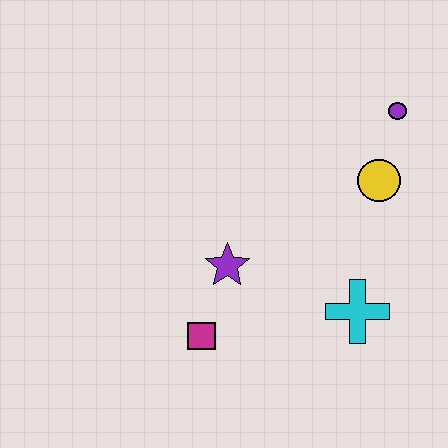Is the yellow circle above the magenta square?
Yes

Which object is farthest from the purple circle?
The magenta square is farthest from the purple circle.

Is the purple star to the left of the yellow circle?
Yes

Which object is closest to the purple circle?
The yellow circle is closest to the purple circle.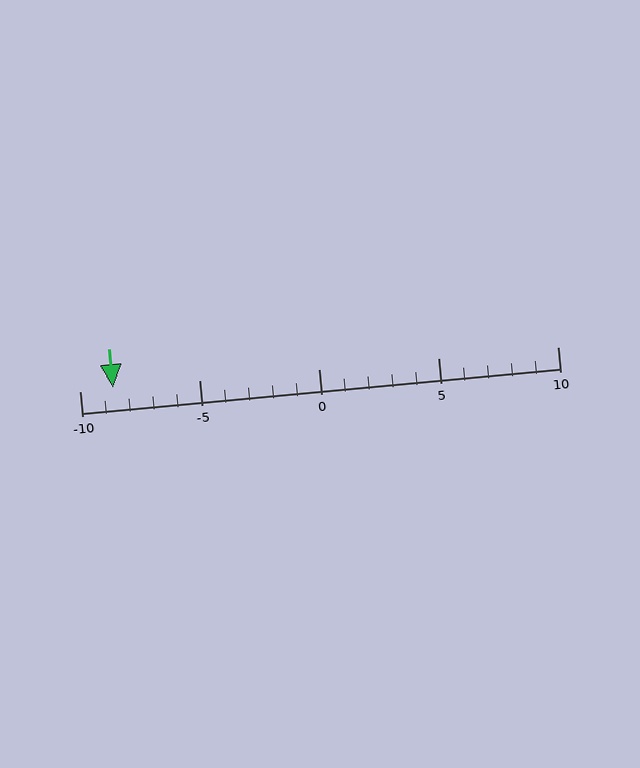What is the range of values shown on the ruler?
The ruler shows values from -10 to 10.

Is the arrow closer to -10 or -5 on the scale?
The arrow is closer to -10.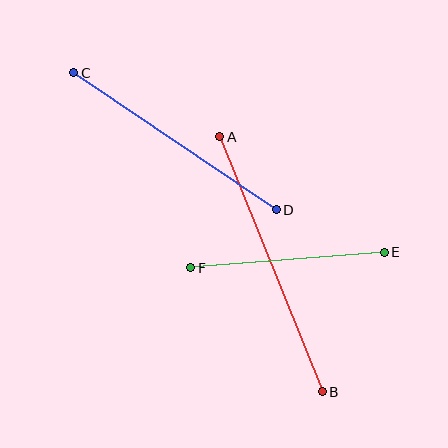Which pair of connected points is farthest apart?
Points A and B are farthest apart.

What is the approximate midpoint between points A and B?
The midpoint is at approximately (271, 264) pixels.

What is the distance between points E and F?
The distance is approximately 194 pixels.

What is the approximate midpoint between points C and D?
The midpoint is at approximately (175, 141) pixels.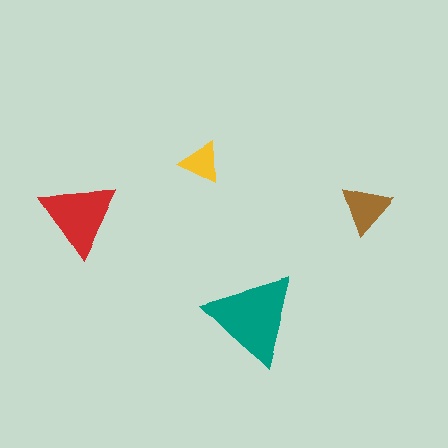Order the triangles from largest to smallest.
the teal one, the red one, the brown one, the yellow one.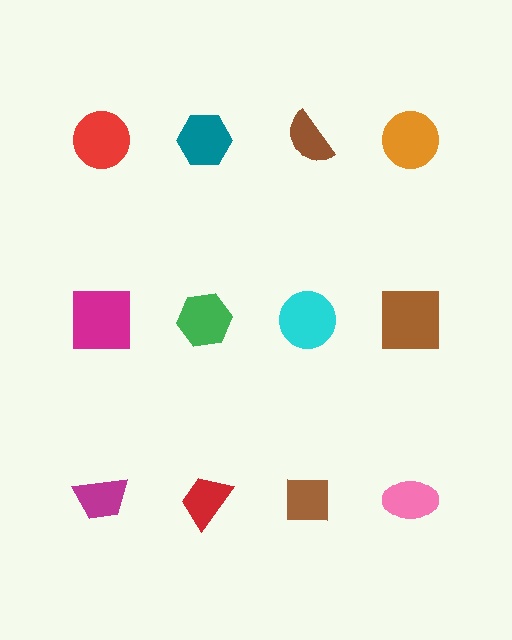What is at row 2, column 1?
A magenta square.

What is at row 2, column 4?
A brown square.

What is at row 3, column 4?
A pink ellipse.